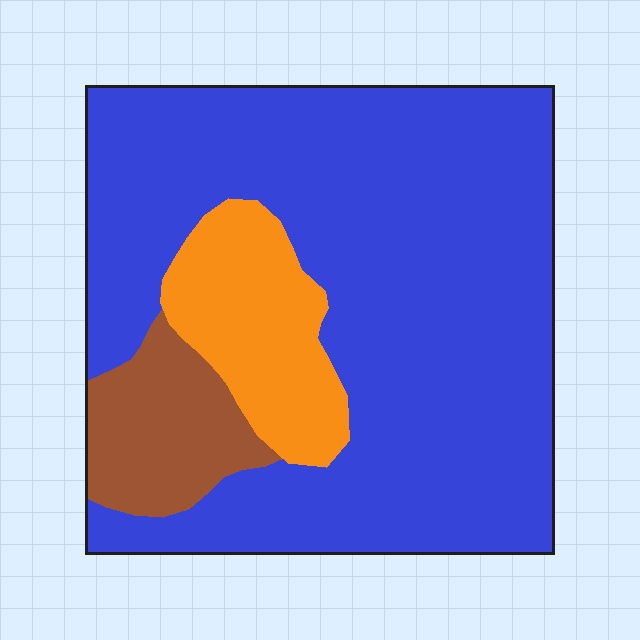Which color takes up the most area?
Blue, at roughly 75%.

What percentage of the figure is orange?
Orange covers roughly 15% of the figure.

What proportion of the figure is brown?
Brown takes up less than a sixth of the figure.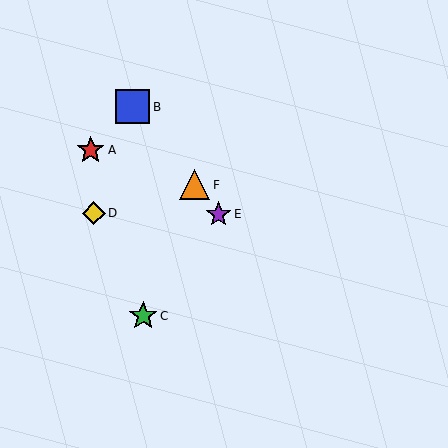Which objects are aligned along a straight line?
Objects B, E, F are aligned along a straight line.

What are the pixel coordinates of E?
Object E is at (218, 214).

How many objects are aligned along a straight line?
3 objects (B, E, F) are aligned along a straight line.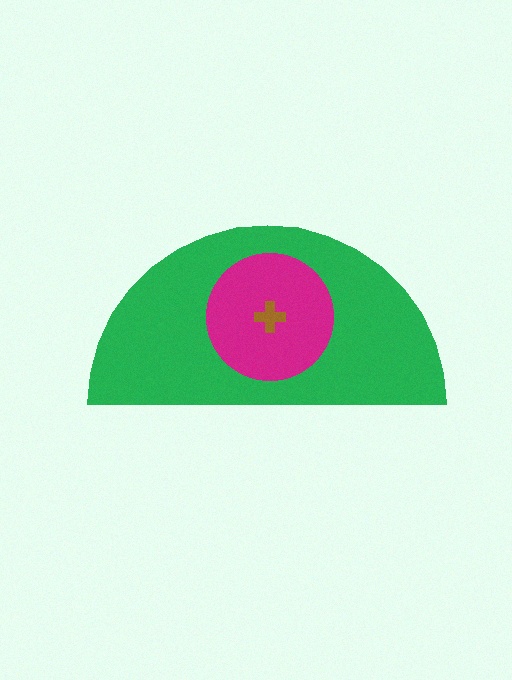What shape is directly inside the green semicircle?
The magenta circle.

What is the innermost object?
The brown cross.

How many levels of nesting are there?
3.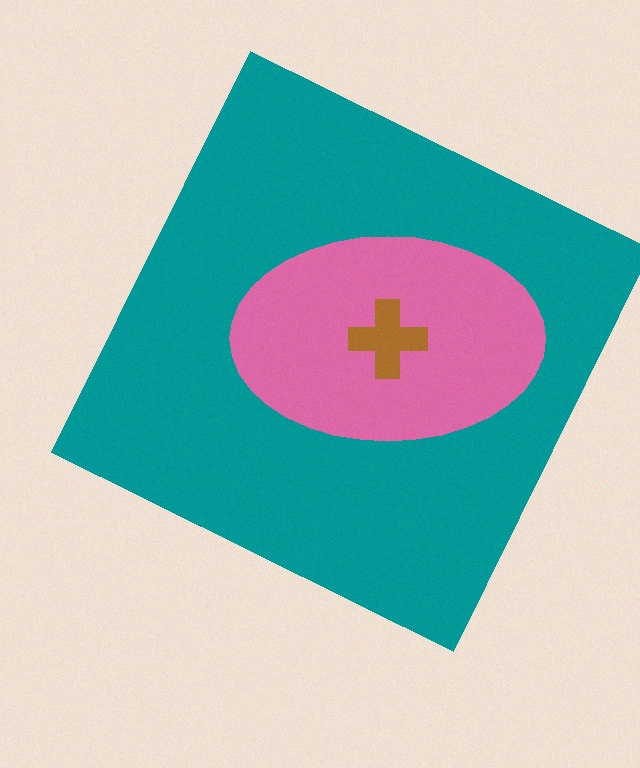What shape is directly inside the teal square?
The pink ellipse.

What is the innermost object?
The brown cross.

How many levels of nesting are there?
3.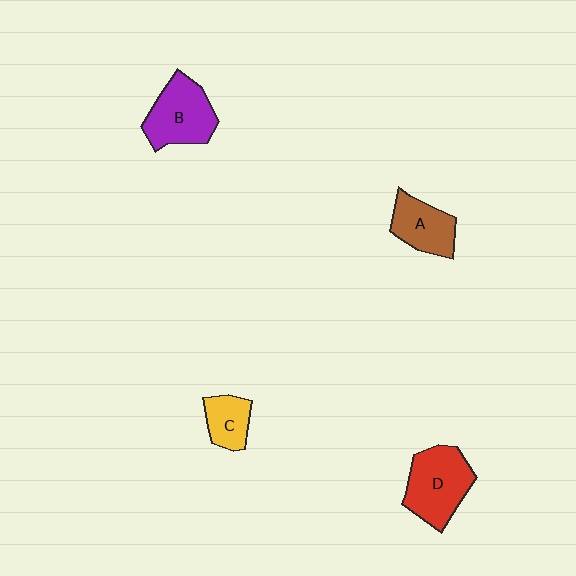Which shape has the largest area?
Shape D (red).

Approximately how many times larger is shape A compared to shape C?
Approximately 1.4 times.